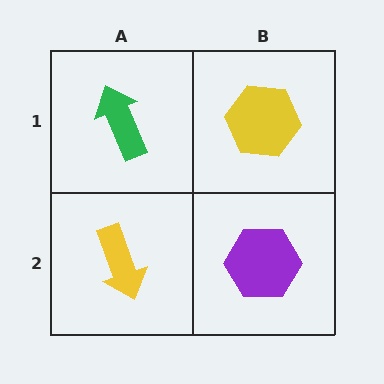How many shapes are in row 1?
2 shapes.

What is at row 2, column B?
A purple hexagon.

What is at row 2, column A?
A yellow arrow.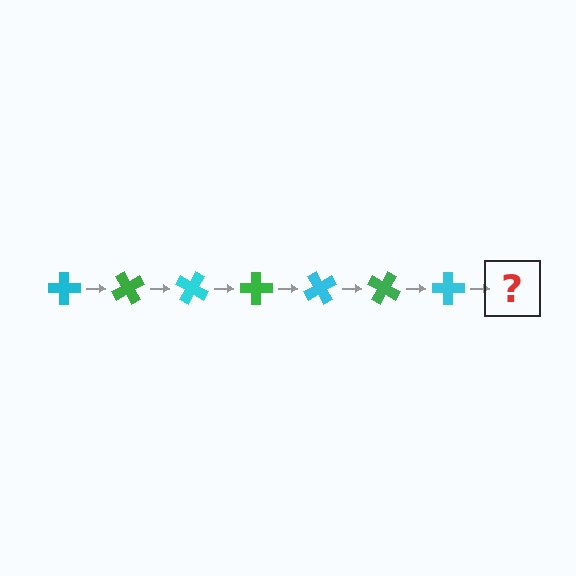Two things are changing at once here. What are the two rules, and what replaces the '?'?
The two rules are that it rotates 60 degrees each step and the color cycles through cyan and green. The '?' should be a green cross, rotated 420 degrees from the start.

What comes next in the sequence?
The next element should be a green cross, rotated 420 degrees from the start.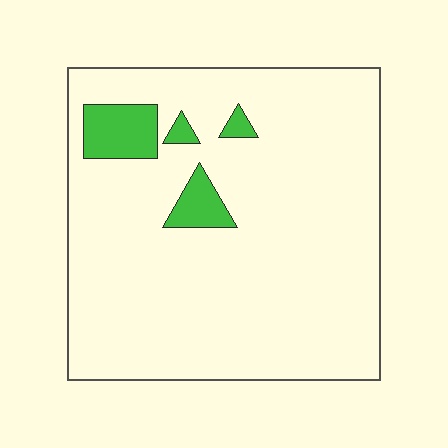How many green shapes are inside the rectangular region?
4.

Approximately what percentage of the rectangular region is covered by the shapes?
Approximately 10%.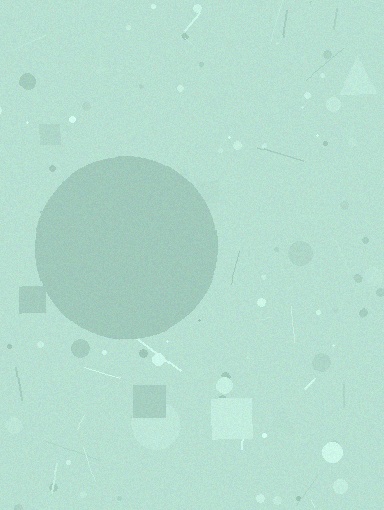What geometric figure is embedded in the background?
A circle is embedded in the background.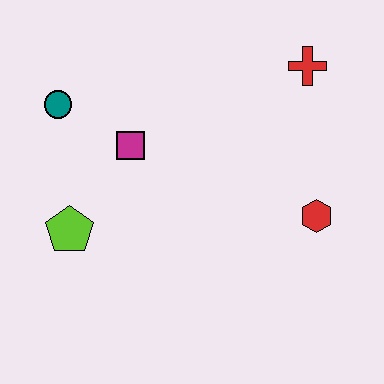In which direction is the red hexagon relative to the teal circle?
The red hexagon is to the right of the teal circle.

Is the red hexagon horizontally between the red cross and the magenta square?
No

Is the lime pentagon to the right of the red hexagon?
No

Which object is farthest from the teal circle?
The red hexagon is farthest from the teal circle.